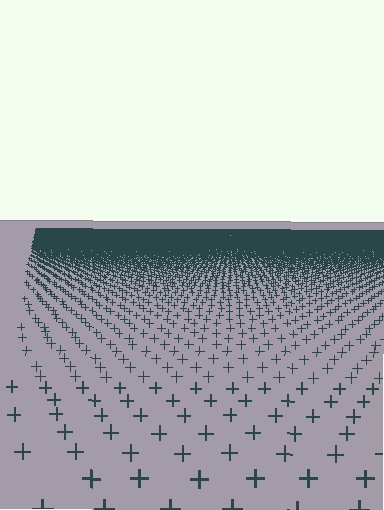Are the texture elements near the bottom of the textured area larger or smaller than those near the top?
Larger. Near the bottom, elements are closer to the viewer and appear at a bigger on-screen size.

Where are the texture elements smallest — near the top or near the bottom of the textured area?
Near the top.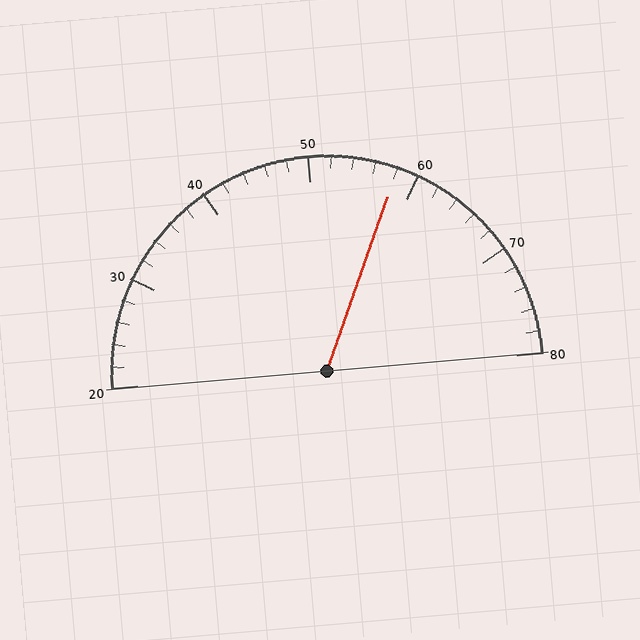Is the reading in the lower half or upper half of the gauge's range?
The reading is in the upper half of the range (20 to 80).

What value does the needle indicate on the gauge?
The needle indicates approximately 58.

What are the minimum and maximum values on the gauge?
The gauge ranges from 20 to 80.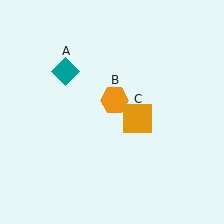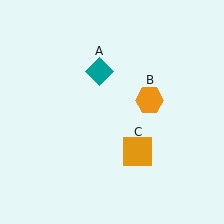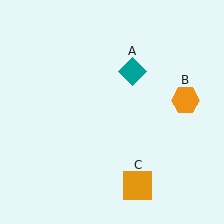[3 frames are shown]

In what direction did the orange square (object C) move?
The orange square (object C) moved down.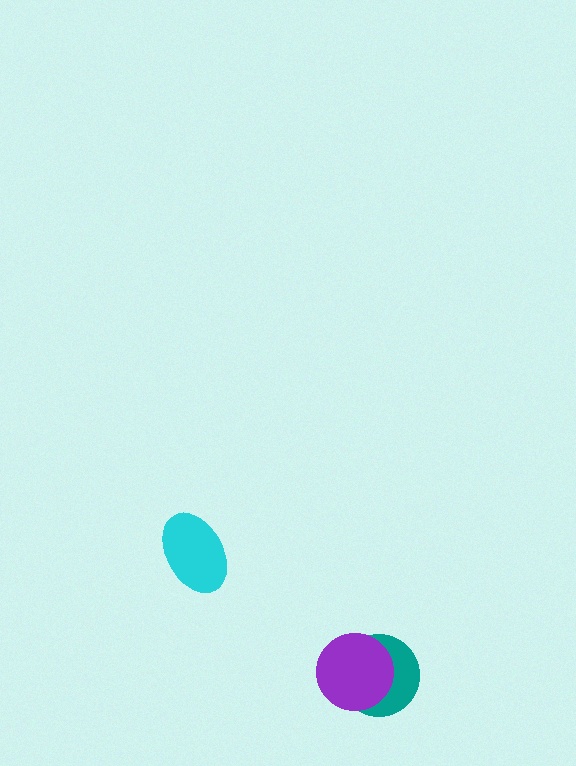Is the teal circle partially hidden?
Yes, it is partially covered by another shape.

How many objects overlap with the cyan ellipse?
0 objects overlap with the cyan ellipse.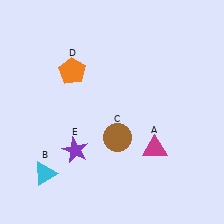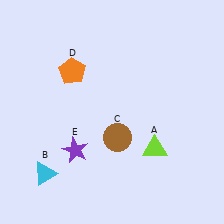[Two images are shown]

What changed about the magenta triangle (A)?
In Image 1, A is magenta. In Image 2, it changed to lime.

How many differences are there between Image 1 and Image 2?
There is 1 difference between the two images.